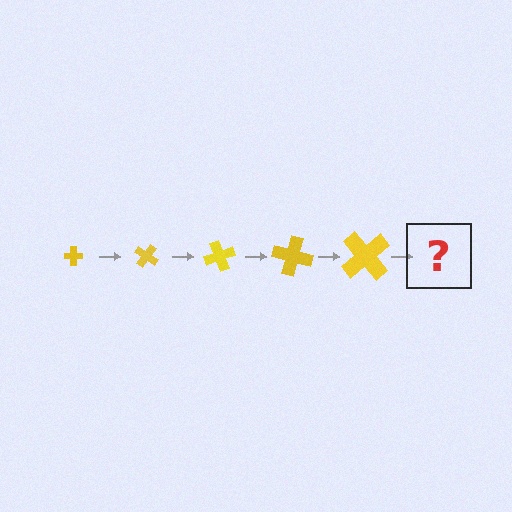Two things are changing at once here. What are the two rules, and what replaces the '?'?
The two rules are that the cross grows larger each step and it rotates 35 degrees each step. The '?' should be a cross, larger than the previous one and rotated 175 degrees from the start.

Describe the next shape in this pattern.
It should be a cross, larger than the previous one and rotated 175 degrees from the start.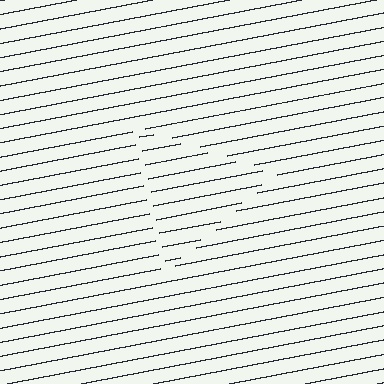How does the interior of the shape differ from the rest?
The interior of the shape contains the same grating, shifted by half a period — the contour is defined by the phase discontinuity where line-ends from the inner and outer gratings abut.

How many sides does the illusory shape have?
3 sides — the line-ends trace a triangle.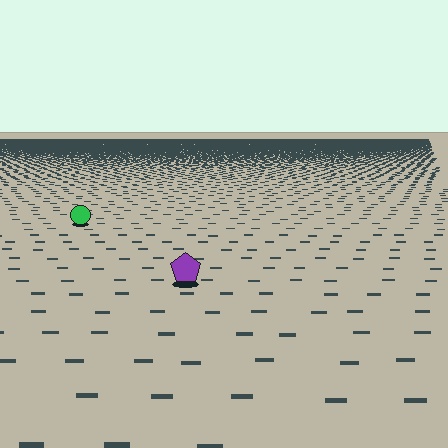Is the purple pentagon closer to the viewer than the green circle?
Yes. The purple pentagon is closer — you can tell from the texture gradient: the ground texture is coarser near it.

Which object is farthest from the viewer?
The green circle is farthest from the viewer. It appears smaller and the ground texture around it is denser.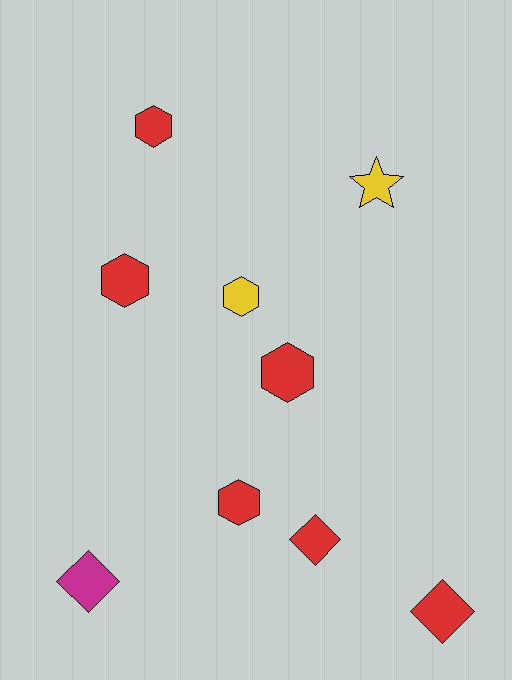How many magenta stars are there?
There are no magenta stars.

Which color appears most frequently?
Red, with 6 objects.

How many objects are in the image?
There are 9 objects.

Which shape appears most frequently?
Hexagon, with 5 objects.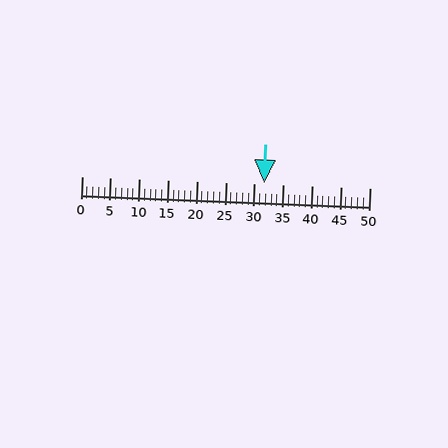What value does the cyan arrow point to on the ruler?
The cyan arrow points to approximately 32.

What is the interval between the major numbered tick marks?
The major tick marks are spaced 5 units apart.